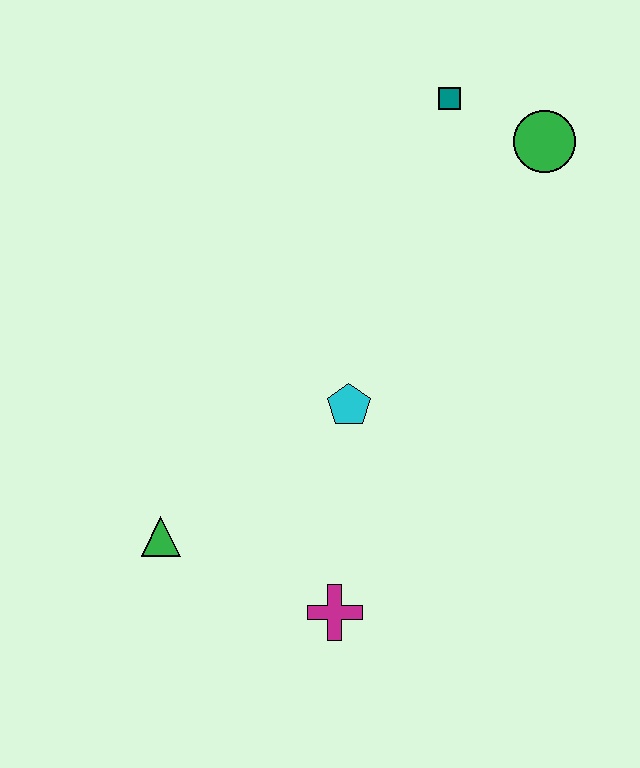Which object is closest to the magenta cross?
The green triangle is closest to the magenta cross.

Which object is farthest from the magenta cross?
The teal square is farthest from the magenta cross.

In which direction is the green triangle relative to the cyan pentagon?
The green triangle is to the left of the cyan pentagon.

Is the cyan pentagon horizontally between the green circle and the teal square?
No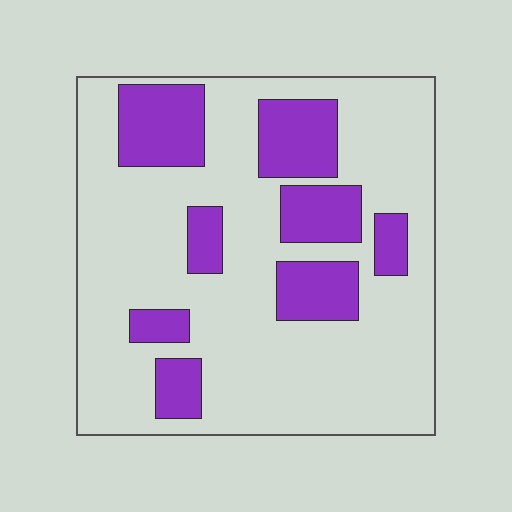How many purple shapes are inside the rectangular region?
8.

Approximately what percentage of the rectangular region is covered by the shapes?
Approximately 25%.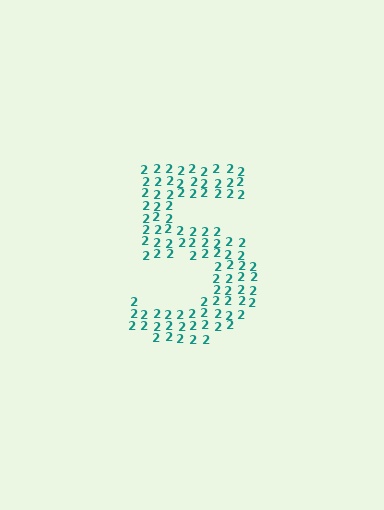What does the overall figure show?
The overall figure shows the digit 5.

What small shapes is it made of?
It is made of small digit 2's.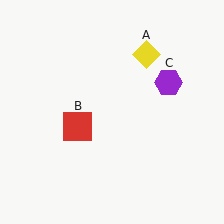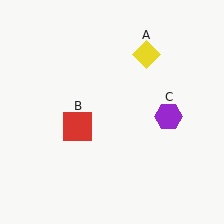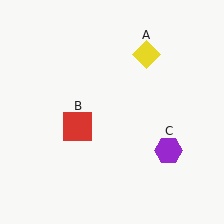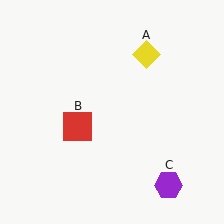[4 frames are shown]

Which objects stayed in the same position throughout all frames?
Yellow diamond (object A) and red square (object B) remained stationary.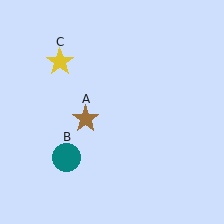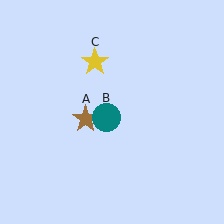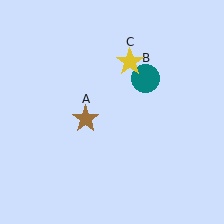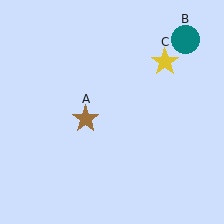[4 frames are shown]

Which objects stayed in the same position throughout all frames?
Brown star (object A) remained stationary.